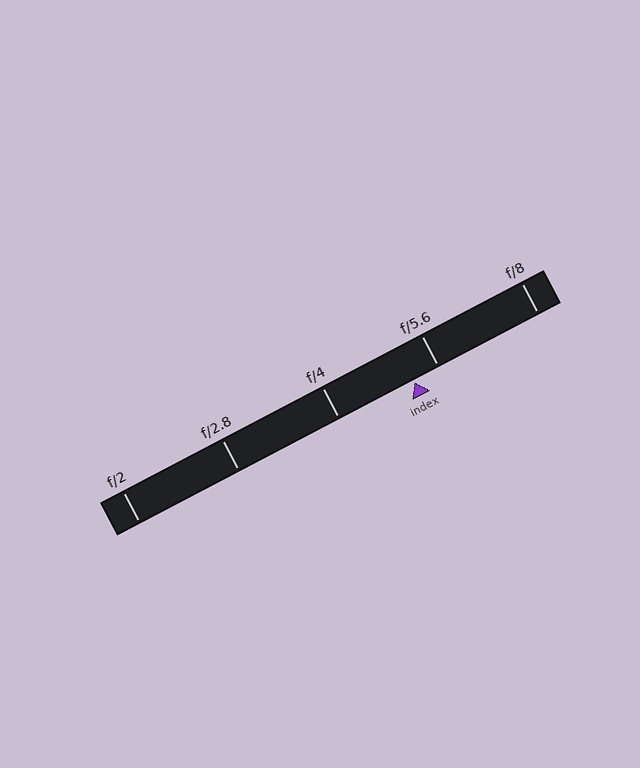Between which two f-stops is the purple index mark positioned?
The index mark is between f/4 and f/5.6.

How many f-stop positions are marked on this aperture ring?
There are 5 f-stop positions marked.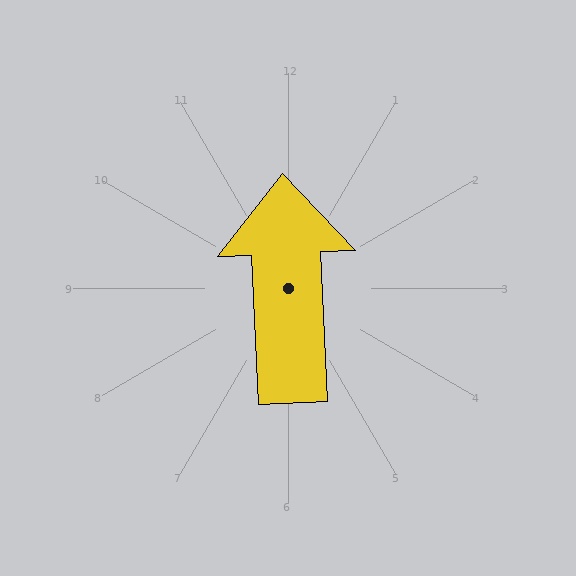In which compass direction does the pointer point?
North.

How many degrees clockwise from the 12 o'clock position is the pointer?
Approximately 357 degrees.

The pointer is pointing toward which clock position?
Roughly 12 o'clock.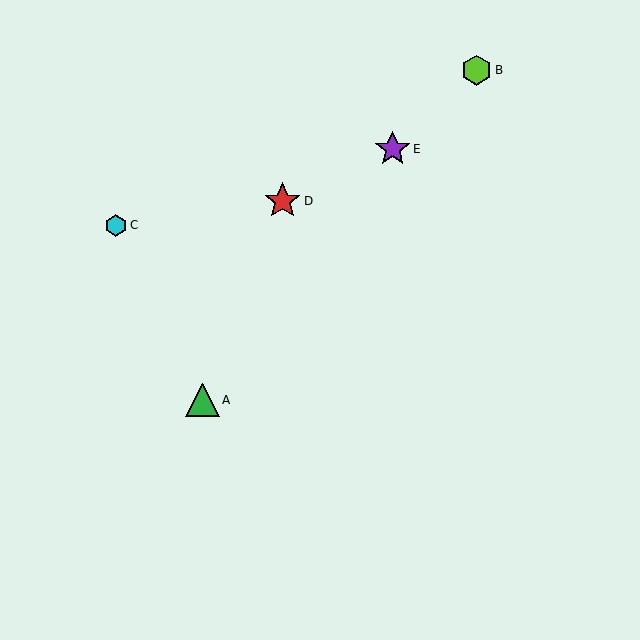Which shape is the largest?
The red star (labeled D) is the largest.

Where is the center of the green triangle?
The center of the green triangle is at (202, 400).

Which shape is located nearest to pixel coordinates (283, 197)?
The red star (labeled D) at (283, 201) is nearest to that location.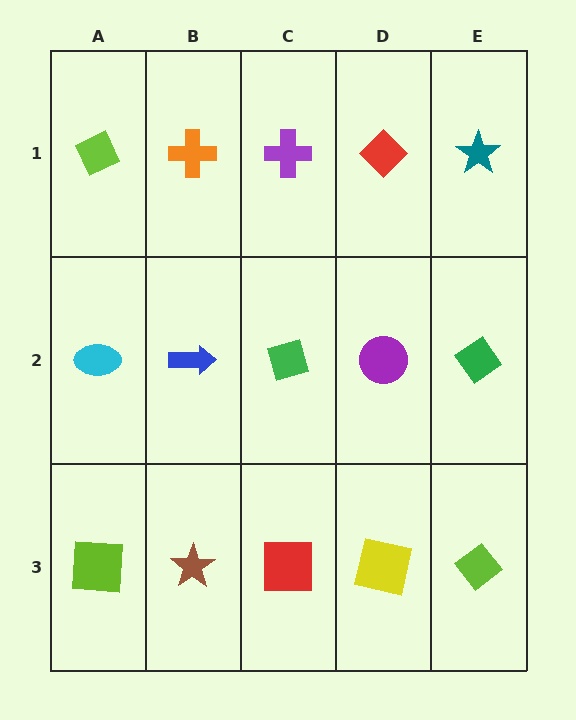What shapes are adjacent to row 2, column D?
A red diamond (row 1, column D), a yellow square (row 3, column D), a green diamond (row 2, column C), a green diamond (row 2, column E).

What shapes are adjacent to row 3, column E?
A green diamond (row 2, column E), a yellow square (row 3, column D).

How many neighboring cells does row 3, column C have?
3.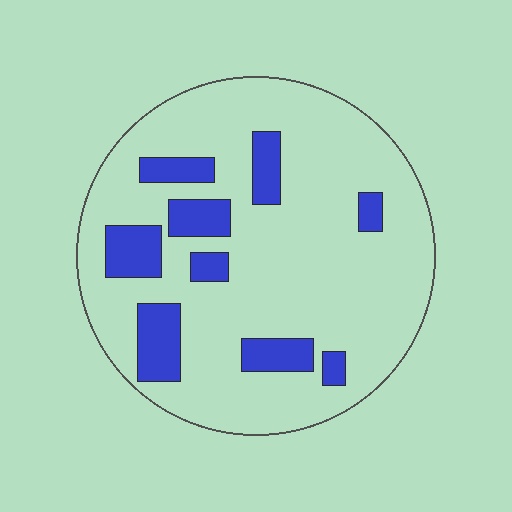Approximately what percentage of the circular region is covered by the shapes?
Approximately 20%.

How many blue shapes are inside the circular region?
9.